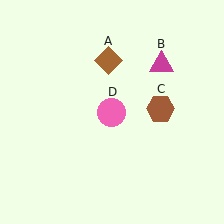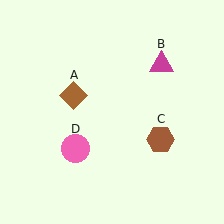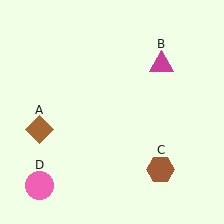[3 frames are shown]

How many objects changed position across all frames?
3 objects changed position: brown diamond (object A), brown hexagon (object C), pink circle (object D).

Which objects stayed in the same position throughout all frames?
Magenta triangle (object B) remained stationary.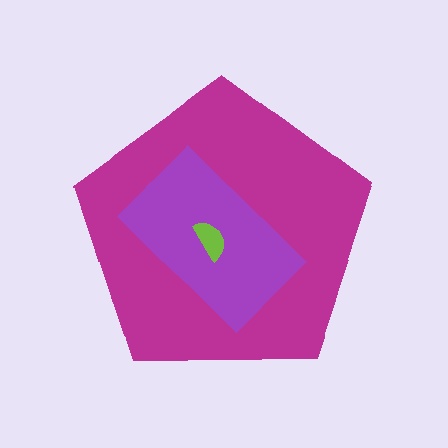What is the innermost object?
The lime semicircle.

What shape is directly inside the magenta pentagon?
The purple rectangle.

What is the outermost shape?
The magenta pentagon.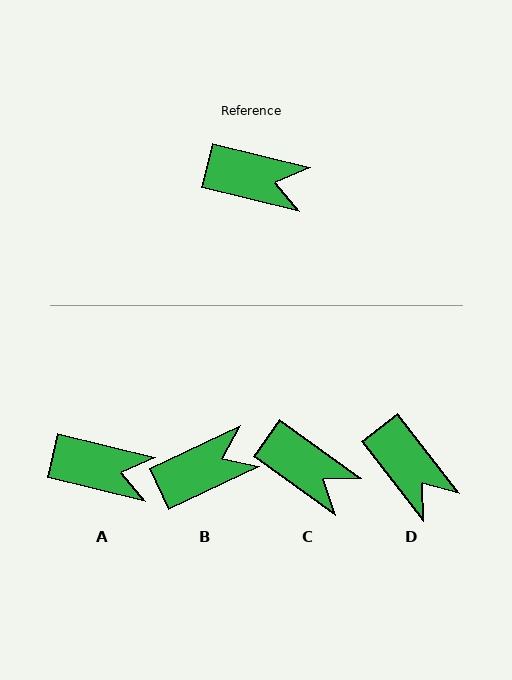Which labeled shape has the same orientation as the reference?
A.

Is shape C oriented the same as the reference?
No, it is off by about 22 degrees.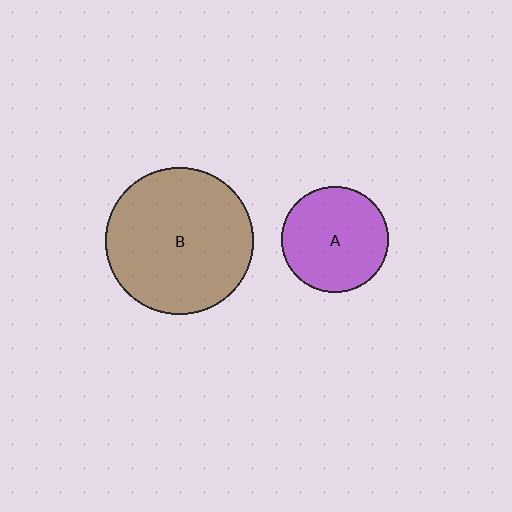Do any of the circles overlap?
No, none of the circles overlap.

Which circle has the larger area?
Circle B (brown).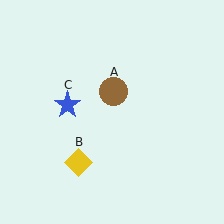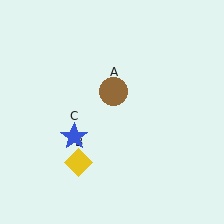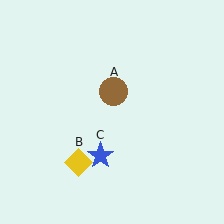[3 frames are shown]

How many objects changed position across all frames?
1 object changed position: blue star (object C).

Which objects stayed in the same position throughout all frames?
Brown circle (object A) and yellow diamond (object B) remained stationary.